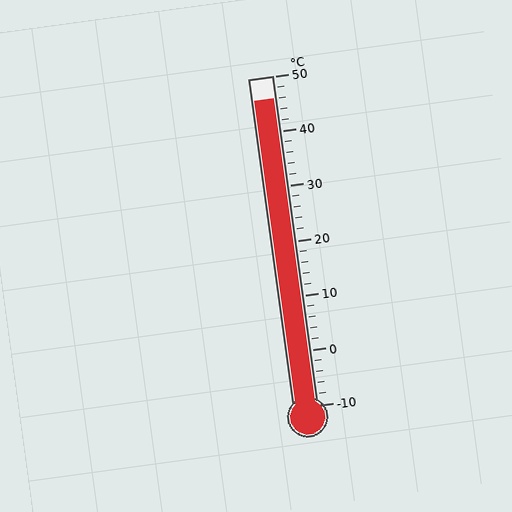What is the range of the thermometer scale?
The thermometer scale ranges from -10°C to 50°C.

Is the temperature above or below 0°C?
The temperature is above 0°C.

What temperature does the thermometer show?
The thermometer shows approximately 46°C.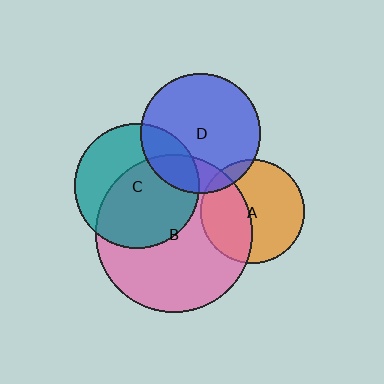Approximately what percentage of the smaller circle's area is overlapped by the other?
Approximately 40%.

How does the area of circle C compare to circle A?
Approximately 1.5 times.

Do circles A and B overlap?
Yes.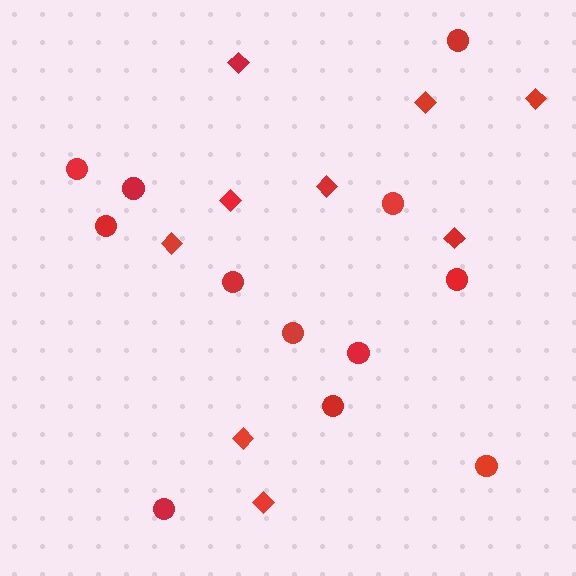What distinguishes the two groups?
There are 2 groups: one group of circles (12) and one group of diamonds (9).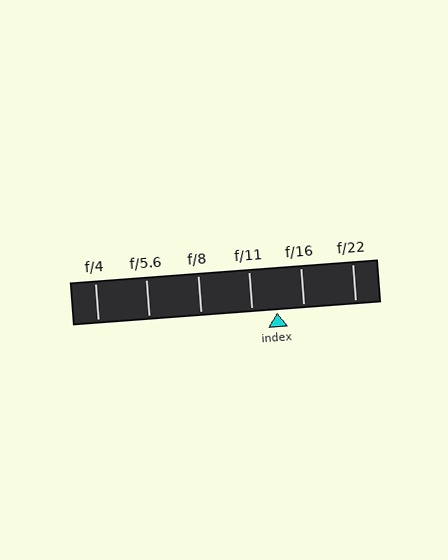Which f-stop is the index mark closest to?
The index mark is closest to f/11.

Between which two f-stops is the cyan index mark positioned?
The index mark is between f/11 and f/16.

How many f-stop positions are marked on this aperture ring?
There are 6 f-stop positions marked.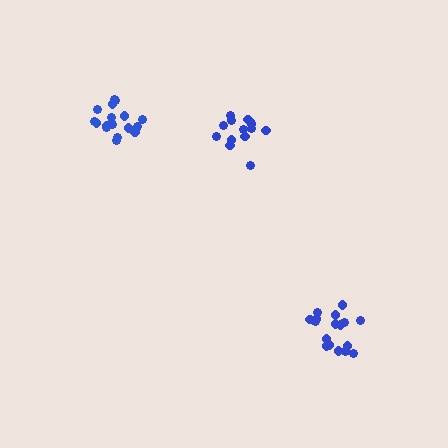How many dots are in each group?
Group 1: 17 dots, Group 2: 17 dots, Group 3: 14 dots (48 total).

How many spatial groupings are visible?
There are 3 spatial groupings.